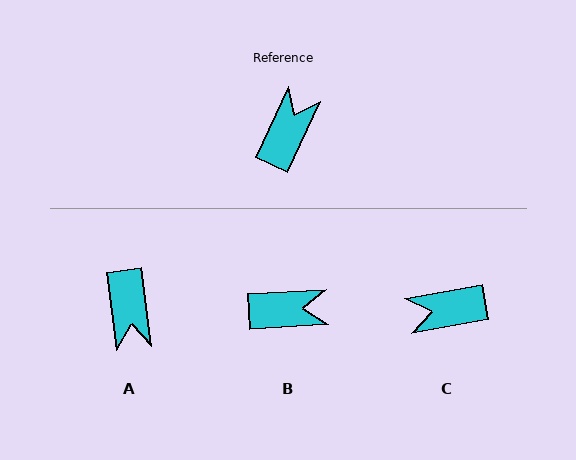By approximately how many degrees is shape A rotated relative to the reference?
Approximately 147 degrees clockwise.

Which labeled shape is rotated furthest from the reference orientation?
A, about 147 degrees away.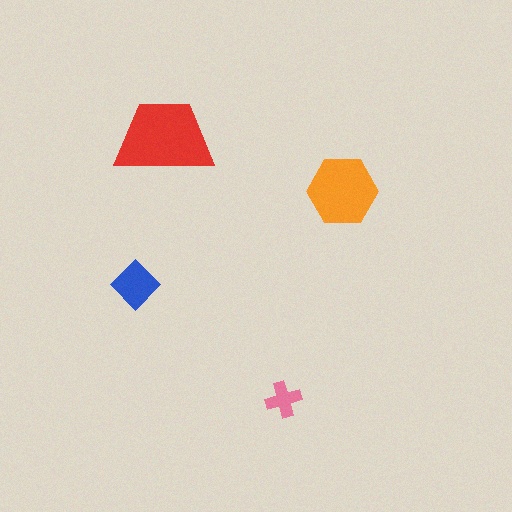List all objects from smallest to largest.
The pink cross, the blue diamond, the orange hexagon, the red trapezoid.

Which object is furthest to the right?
The orange hexagon is rightmost.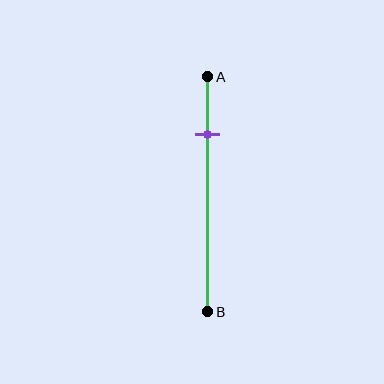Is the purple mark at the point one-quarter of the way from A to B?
Yes, the mark is approximately at the one-quarter point.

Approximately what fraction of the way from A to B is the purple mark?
The purple mark is approximately 25% of the way from A to B.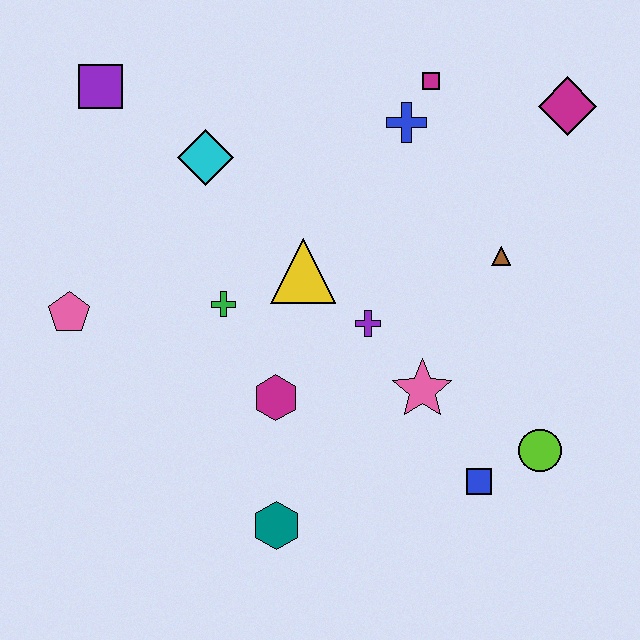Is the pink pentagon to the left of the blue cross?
Yes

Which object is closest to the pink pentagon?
The green cross is closest to the pink pentagon.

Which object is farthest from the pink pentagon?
The magenta diamond is farthest from the pink pentagon.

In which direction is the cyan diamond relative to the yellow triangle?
The cyan diamond is above the yellow triangle.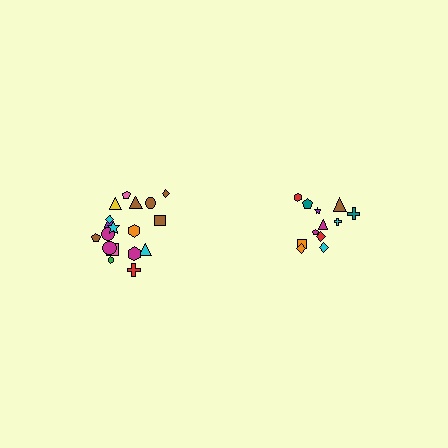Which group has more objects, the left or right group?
The left group.